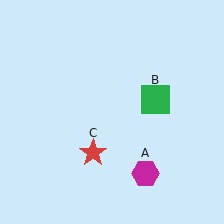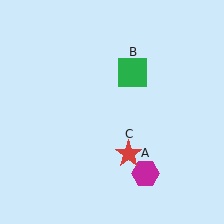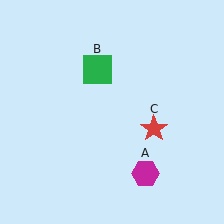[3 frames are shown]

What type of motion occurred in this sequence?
The green square (object B), red star (object C) rotated counterclockwise around the center of the scene.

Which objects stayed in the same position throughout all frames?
Magenta hexagon (object A) remained stationary.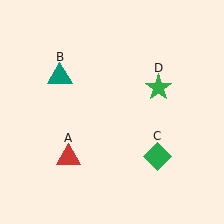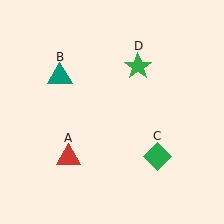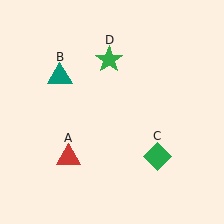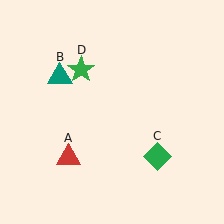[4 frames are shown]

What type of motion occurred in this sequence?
The green star (object D) rotated counterclockwise around the center of the scene.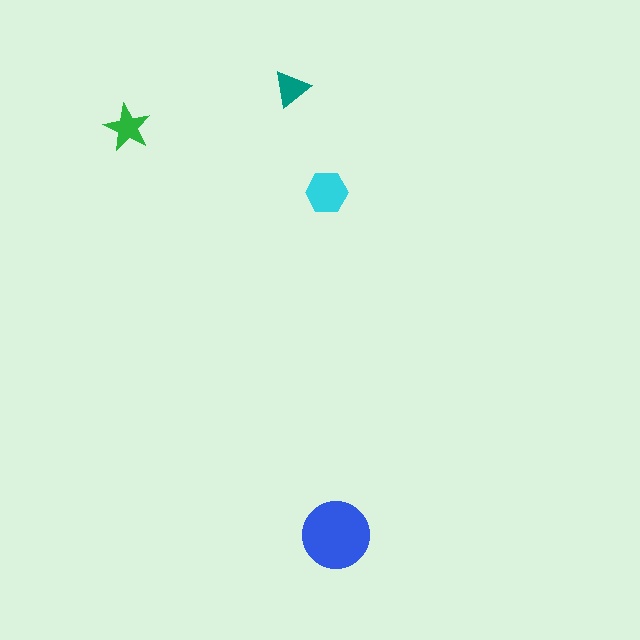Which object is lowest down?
The blue circle is bottommost.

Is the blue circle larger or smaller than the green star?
Larger.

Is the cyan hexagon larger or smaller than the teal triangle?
Larger.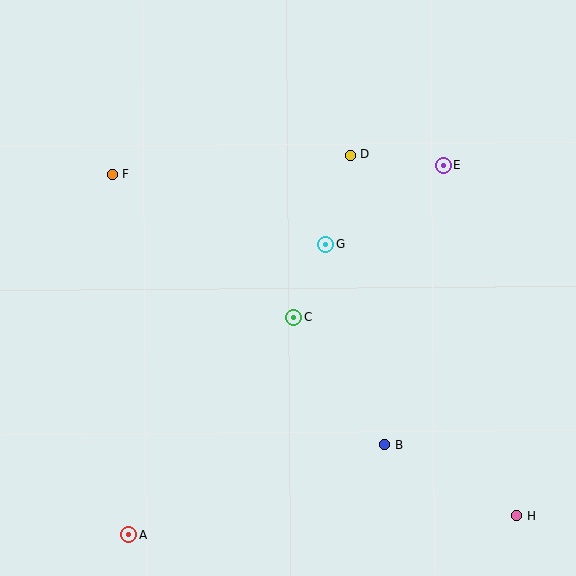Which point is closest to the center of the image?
Point C at (294, 317) is closest to the center.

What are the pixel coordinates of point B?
Point B is at (385, 445).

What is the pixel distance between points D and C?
The distance between D and C is 172 pixels.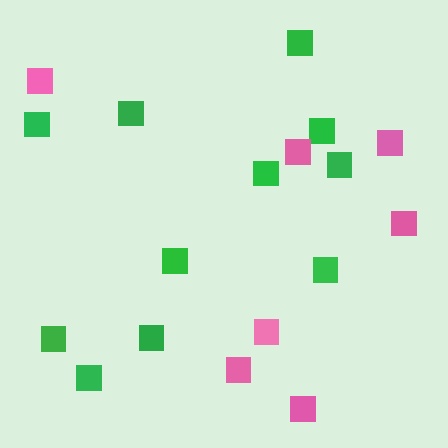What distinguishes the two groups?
There are 2 groups: one group of green squares (11) and one group of pink squares (7).